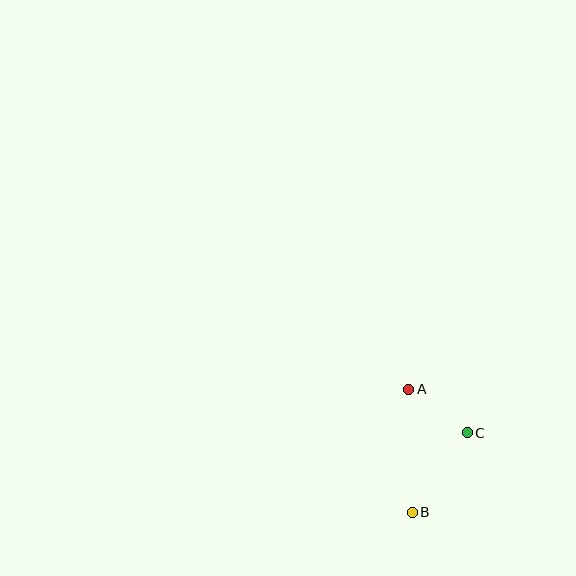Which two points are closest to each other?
Points A and C are closest to each other.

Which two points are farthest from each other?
Points A and B are farthest from each other.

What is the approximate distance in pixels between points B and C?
The distance between B and C is approximately 97 pixels.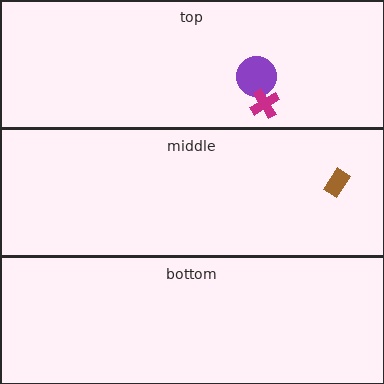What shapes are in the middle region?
The brown rectangle.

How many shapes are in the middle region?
1.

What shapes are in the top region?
The purple circle, the magenta cross.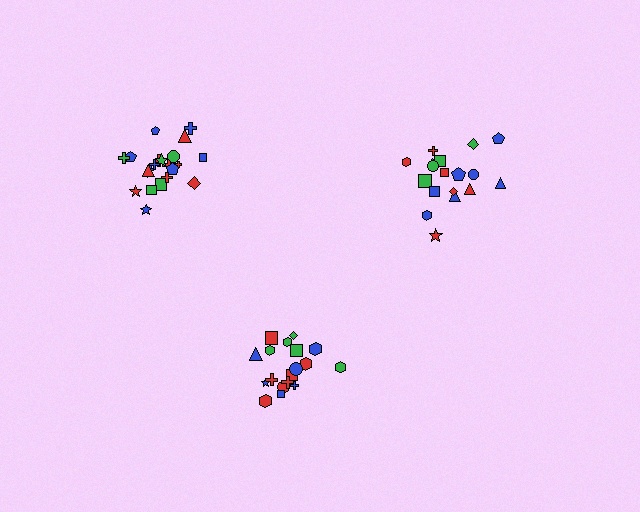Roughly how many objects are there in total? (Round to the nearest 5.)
Roughly 60 objects in total.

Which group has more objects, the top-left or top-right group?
The top-left group.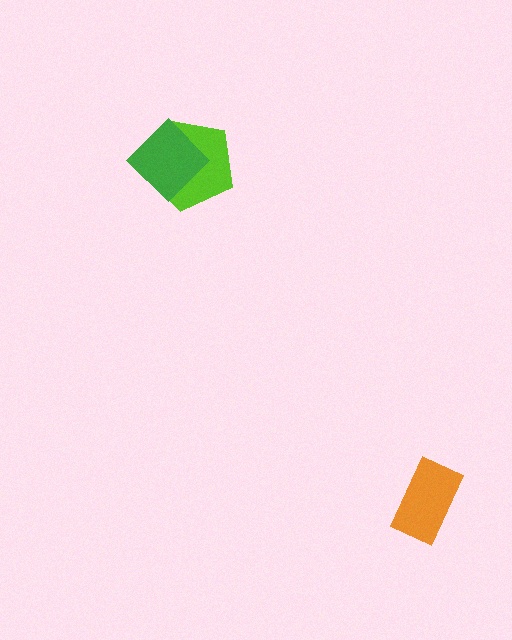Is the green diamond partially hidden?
No, no other shape covers it.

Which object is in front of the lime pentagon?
The green diamond is in front of the lime pentagon.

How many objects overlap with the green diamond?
1 object overlaps with the green diamond.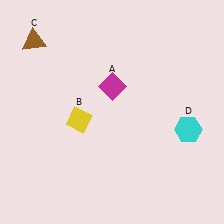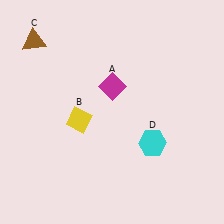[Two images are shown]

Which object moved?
The cyan hexagon (D) moved left.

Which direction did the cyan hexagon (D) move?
The cyan hexagon (D) moved left.